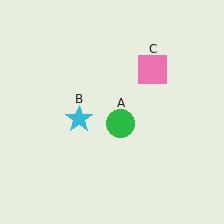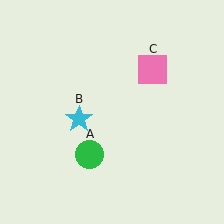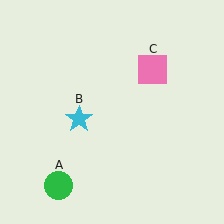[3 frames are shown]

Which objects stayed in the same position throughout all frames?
Cyan star (object B) and pink square (object C) remained stationary.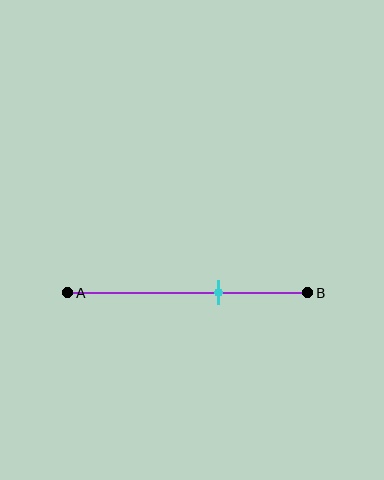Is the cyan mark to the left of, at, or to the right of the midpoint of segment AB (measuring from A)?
The cyan mark is to the right of the midpoint of segment AB.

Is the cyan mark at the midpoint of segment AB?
No, the mark is at about 65% from A, not at the 50% midpoint.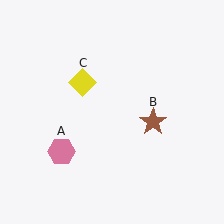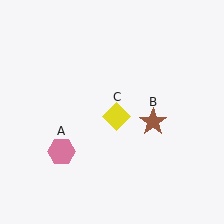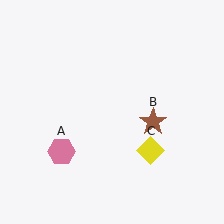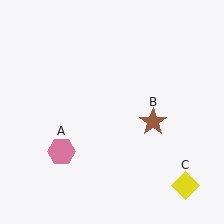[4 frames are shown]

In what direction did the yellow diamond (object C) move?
The yellow diamond (object C) moved down and to the right.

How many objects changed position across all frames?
1 object changed position: yellow diamond (object C).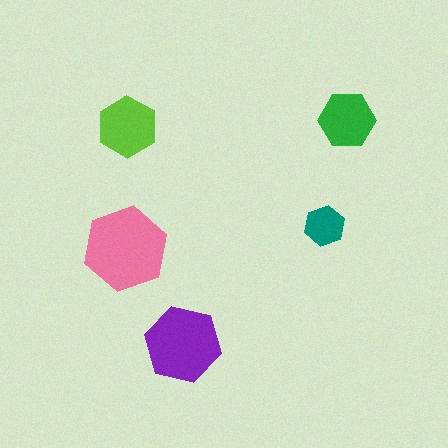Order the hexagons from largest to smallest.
the pink one, the purple one, the lime one, the green one, the teal one.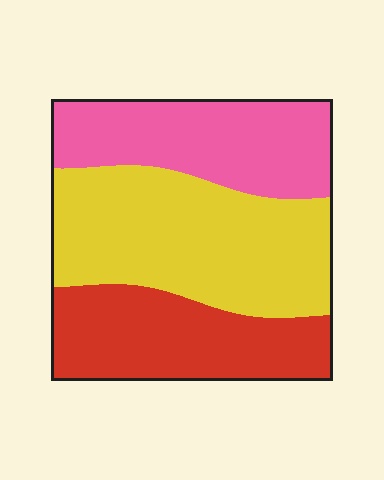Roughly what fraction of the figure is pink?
Pink covers around 30% of the figure.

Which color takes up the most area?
Yellow, at roughly 45%.